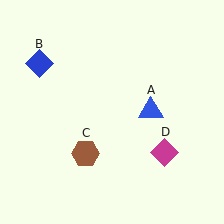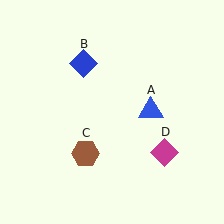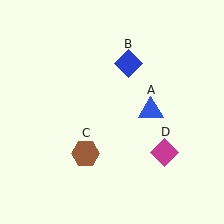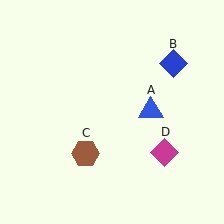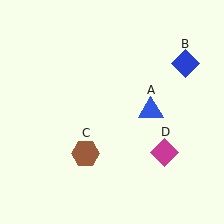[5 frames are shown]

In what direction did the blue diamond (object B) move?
The blue diamond (object B) moved right.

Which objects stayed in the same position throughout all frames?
Blue triangle (object A) and brown hexagon (object C) and magenta diamond (object D) remained stationary.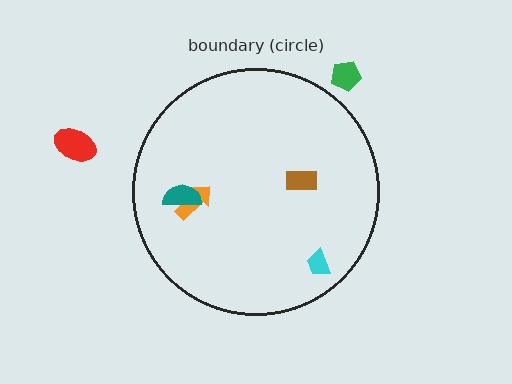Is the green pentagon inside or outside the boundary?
Outside.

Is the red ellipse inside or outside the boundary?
Outside.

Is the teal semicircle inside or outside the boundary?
Inside.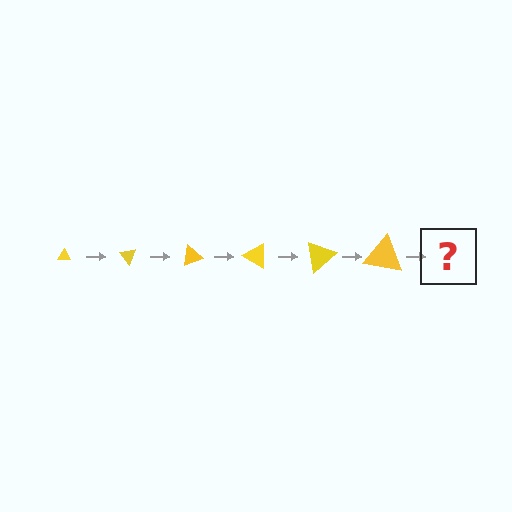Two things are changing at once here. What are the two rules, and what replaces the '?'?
The two rules are that the triangle grows larger each step and it rotates 50 degrees each step. The '?' should be a triangle, larger than the previous one and rotated 300 degrees from the start.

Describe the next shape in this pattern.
It should be a triangle, larger than the previous one and rotated 300 degrees from the start.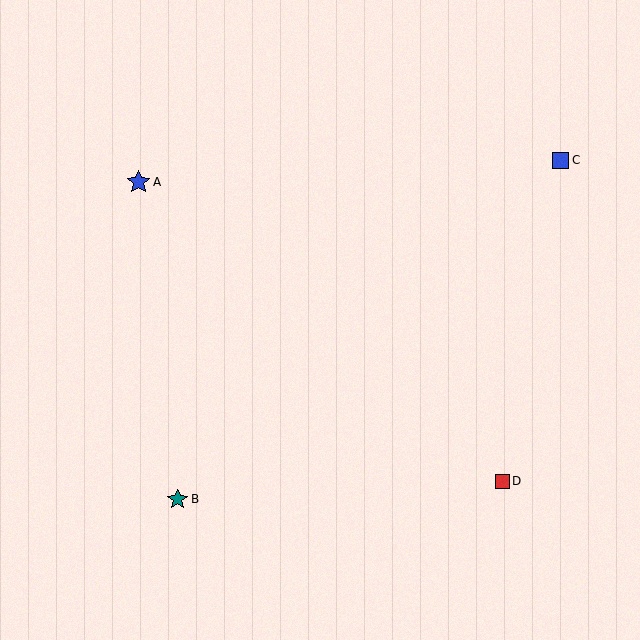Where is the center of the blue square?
The center of the blue square is at (561, 160).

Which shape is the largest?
The blue star (labeled A) is the largest.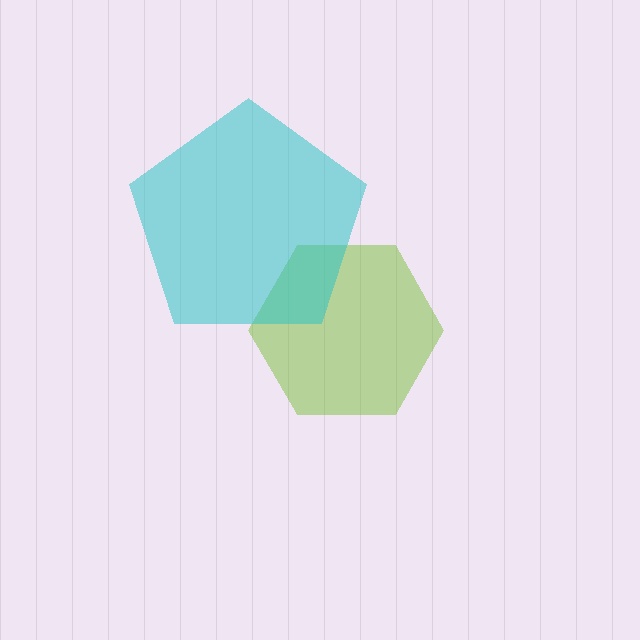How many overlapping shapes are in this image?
There are 2 overlapping shapes in the image.